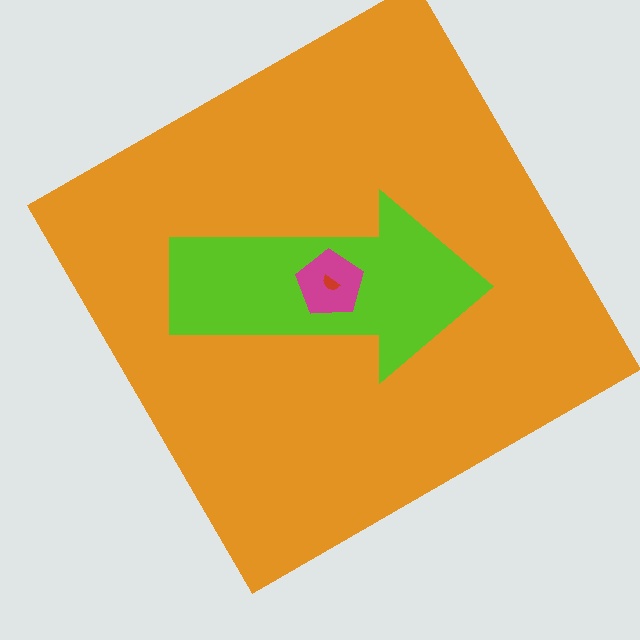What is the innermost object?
The red semicircle.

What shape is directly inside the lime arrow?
The magenta pentagon.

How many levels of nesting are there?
4.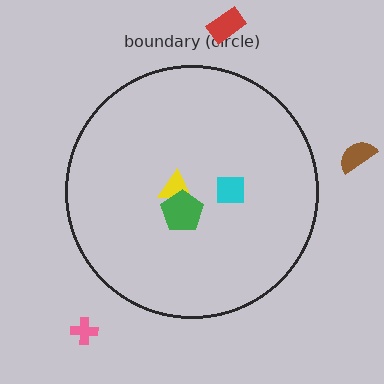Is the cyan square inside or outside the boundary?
Inside.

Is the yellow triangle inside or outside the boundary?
Inside.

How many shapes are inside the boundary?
3 inside, 3 outside.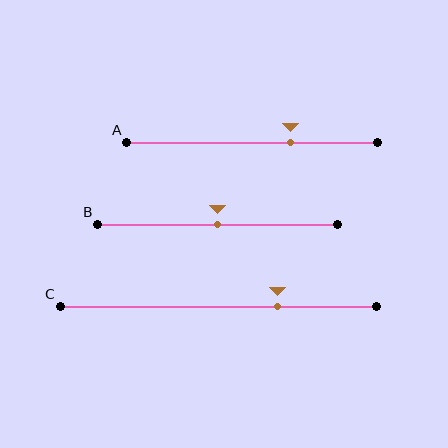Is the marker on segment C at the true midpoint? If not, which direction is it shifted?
No, the marker on segment C is shifted to the right by about 19% of the segment length.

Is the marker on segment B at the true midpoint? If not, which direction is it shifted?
Yes, the marker on segment B is at the true midpoint.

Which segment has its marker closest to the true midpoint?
Segment B has its marker closest to the true midpoint.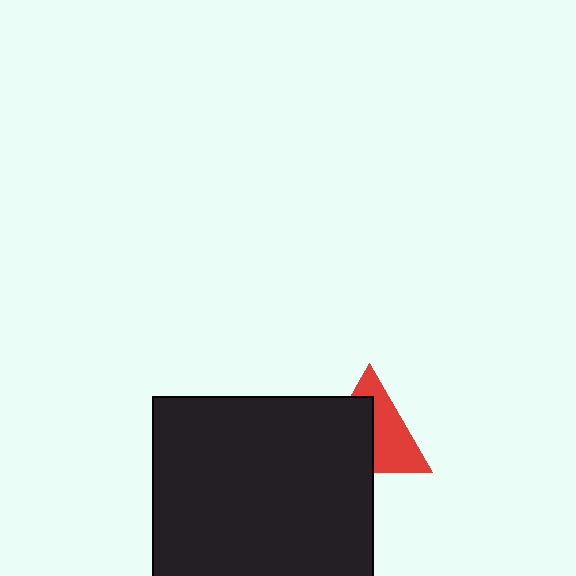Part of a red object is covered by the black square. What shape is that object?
It is a triangle.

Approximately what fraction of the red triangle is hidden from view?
Roughly 50% of the red triangle is hidden behind the black square.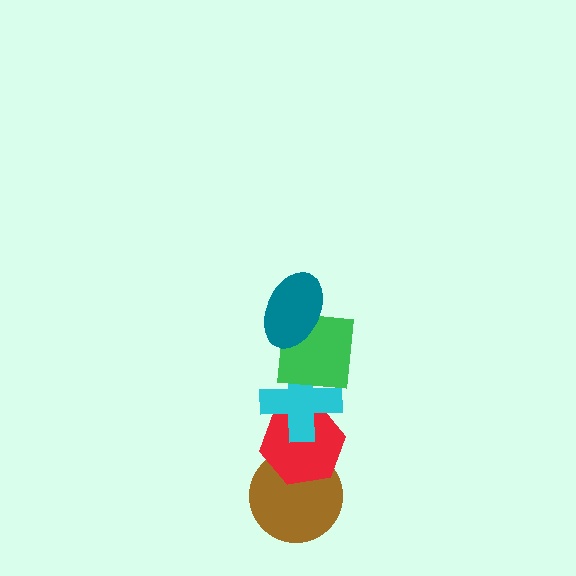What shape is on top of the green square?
The teal ellipse is on top of the green square.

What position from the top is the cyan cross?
The cyan cross is 3rd from the top.